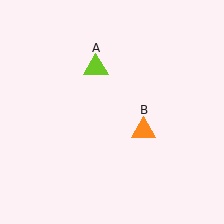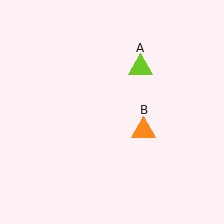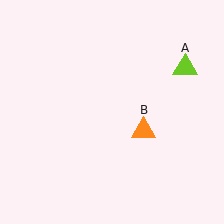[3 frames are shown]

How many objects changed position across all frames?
1 object changed position: lime triangle (object A).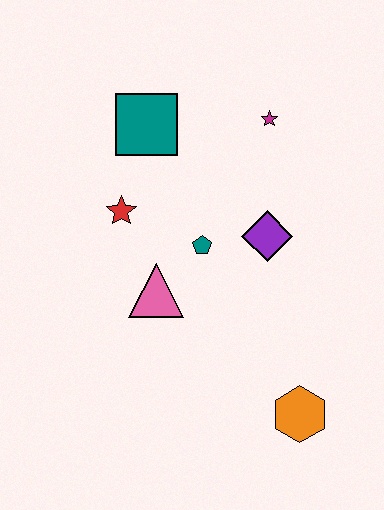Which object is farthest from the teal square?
The orange hexagon is farthest from the teal square.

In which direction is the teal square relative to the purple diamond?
The teal square is to the left of the purple diamond.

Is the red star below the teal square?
Yes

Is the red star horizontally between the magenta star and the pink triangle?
No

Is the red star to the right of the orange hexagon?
No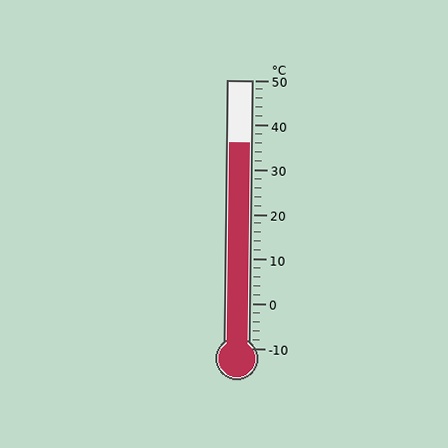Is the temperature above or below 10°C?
The temperature is above 10°C.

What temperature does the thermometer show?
The thermometer shows approximately 36°C.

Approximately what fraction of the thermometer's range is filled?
The thermometer is filled to approximately 75% of its range.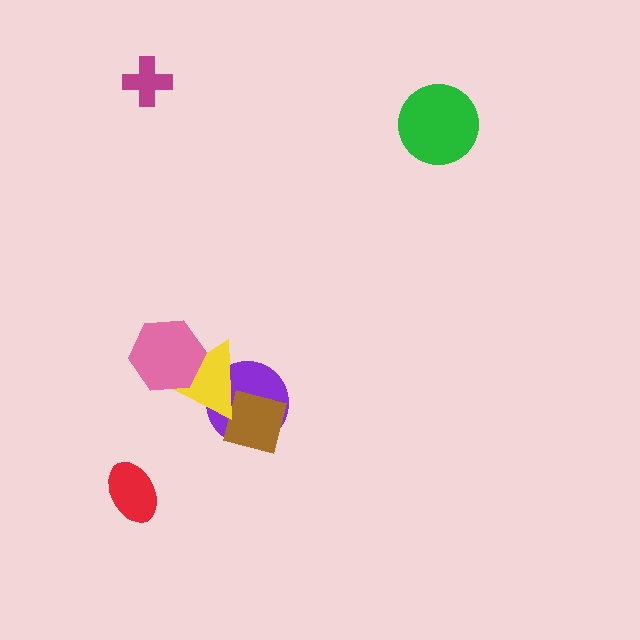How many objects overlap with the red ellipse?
0 objects overlap with the red ellipse.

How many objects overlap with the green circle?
0 objects overlap with the green circle.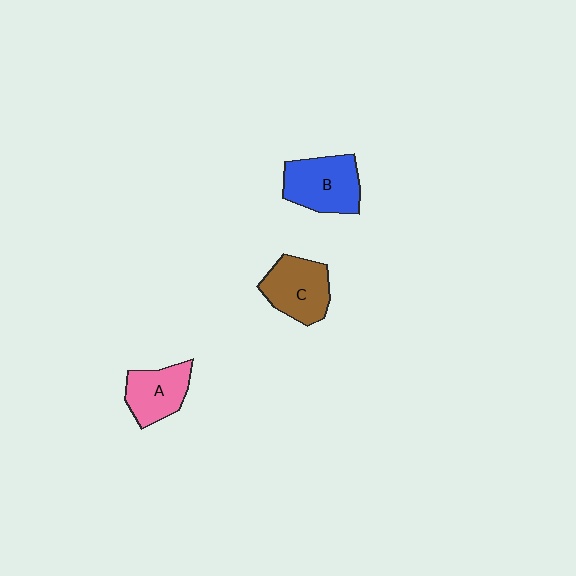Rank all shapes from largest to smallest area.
From largest to smallest: B (blue), C (brown), A (pink).